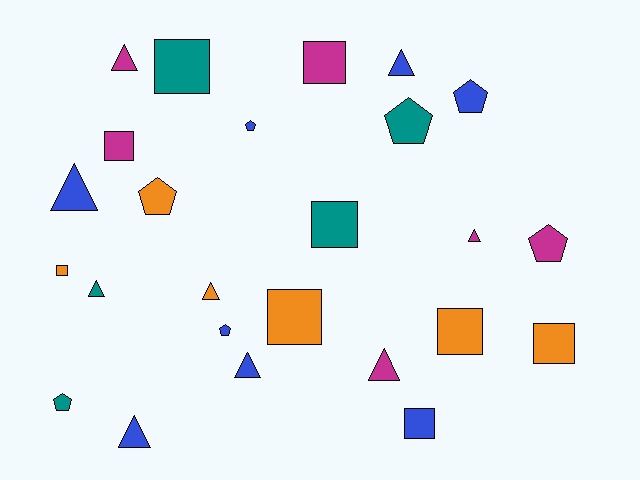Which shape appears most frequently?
Triangle, with 9 objects.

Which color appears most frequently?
Blue, with 8 objects.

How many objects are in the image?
There are 25 objects.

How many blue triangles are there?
There are 4 blue triangles.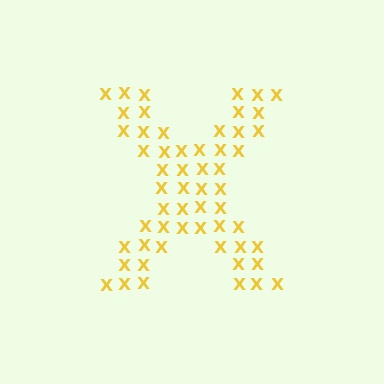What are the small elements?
The small elements are letter X's.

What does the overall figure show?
The overall figure shows the letter X.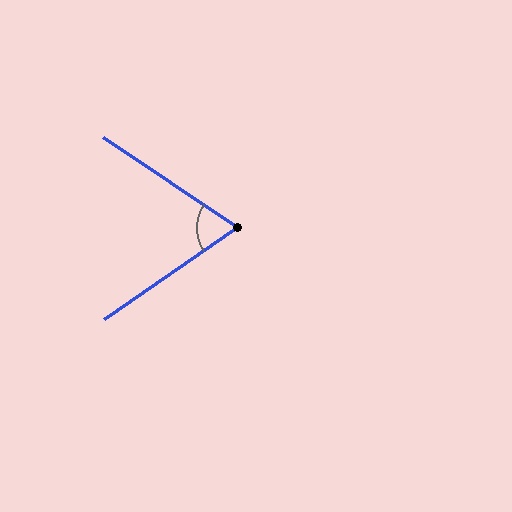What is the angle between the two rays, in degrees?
Approximately 69 degrees.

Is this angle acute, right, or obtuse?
It is acute.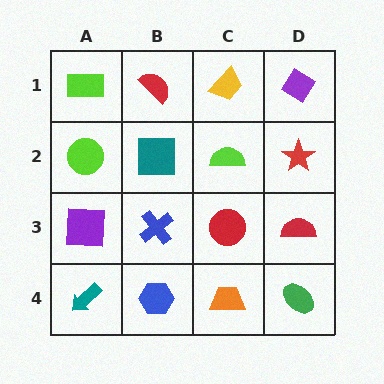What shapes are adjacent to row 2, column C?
A yellow trapezoid (row 1, column C), a red circle (row 3, column C), a teal square (row 2, column B), a red star (row 2, column D).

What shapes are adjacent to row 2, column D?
A purple diamond (row 1, column D), a red semicircle (row 3, column D), a lime semicircle (row 2, column C).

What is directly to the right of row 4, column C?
A green ellipse.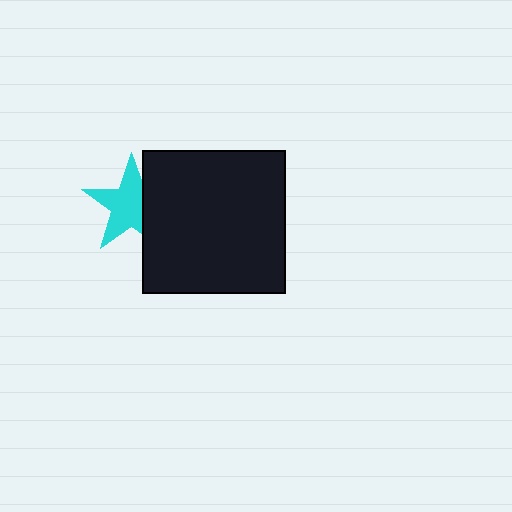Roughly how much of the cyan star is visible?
Most of it is visible (roughly 69%).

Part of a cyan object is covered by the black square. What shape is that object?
It is a star.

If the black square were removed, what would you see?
You would see the complete cyan star.